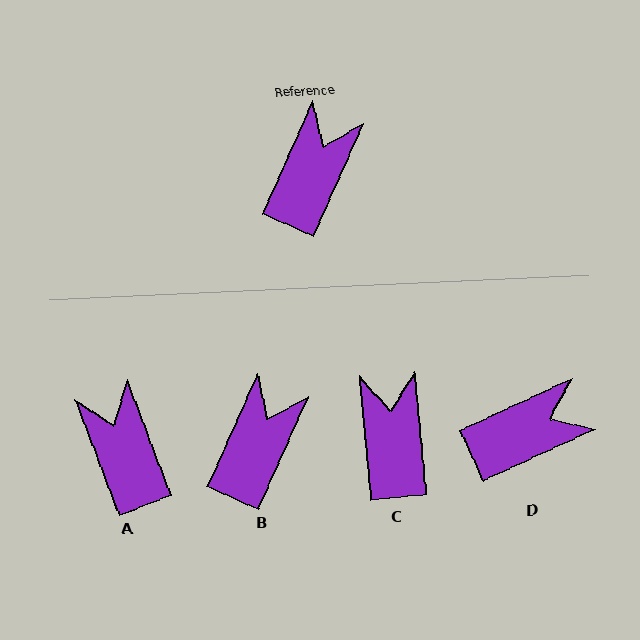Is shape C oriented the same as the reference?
No, it is off by about 29 degrees.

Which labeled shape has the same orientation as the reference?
B.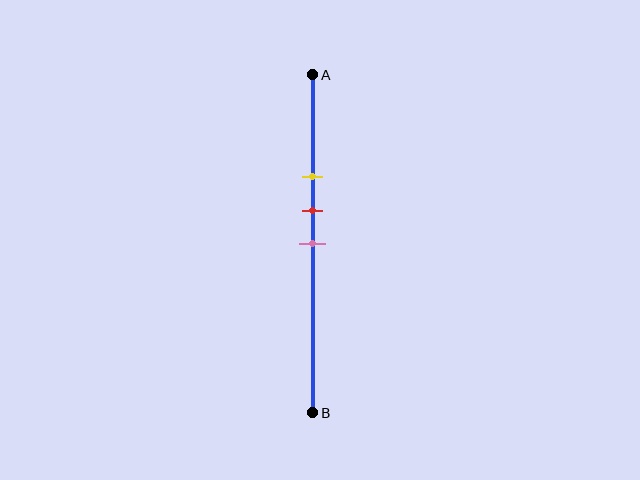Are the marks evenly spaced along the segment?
Yes, the marks are approximately evenly spaced.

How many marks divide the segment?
There are 3 marks dividing the segment.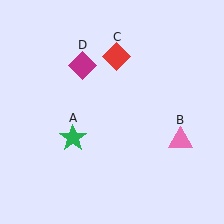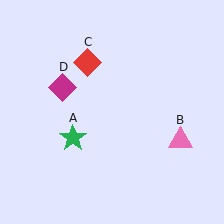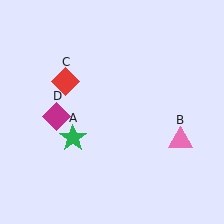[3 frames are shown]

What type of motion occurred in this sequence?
The red diamond (object C), magenta diamond (object D) rotated counterclockwise around the center of the scene.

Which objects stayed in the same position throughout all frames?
Green star (object A) and pink triangle (object B) remained stationary.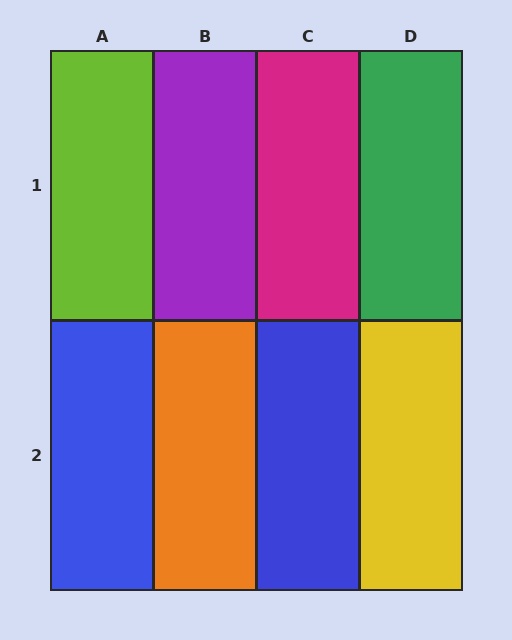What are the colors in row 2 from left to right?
Blue, orange, blue, yellow.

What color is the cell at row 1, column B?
Purple.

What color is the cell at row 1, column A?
Lime.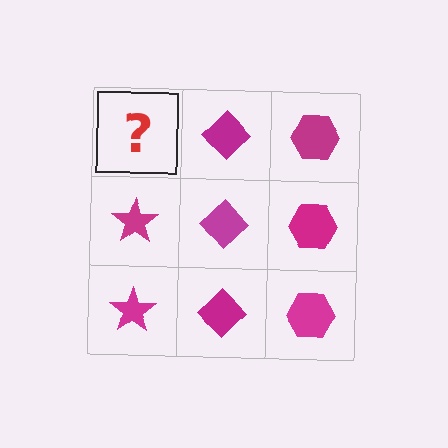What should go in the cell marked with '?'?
The missing cell should contain a magenta star.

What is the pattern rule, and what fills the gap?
The rule is that each column has a consistent shape. The gap should be filled with a magenta star.